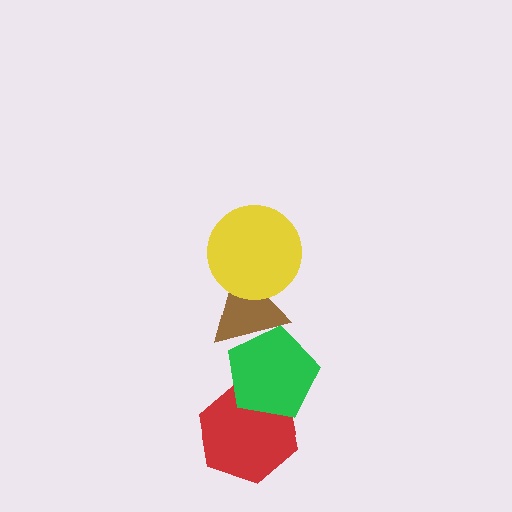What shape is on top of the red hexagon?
The green pentagon is on top of the red hexagon.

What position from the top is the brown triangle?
The brown triangle is 2nd from the top.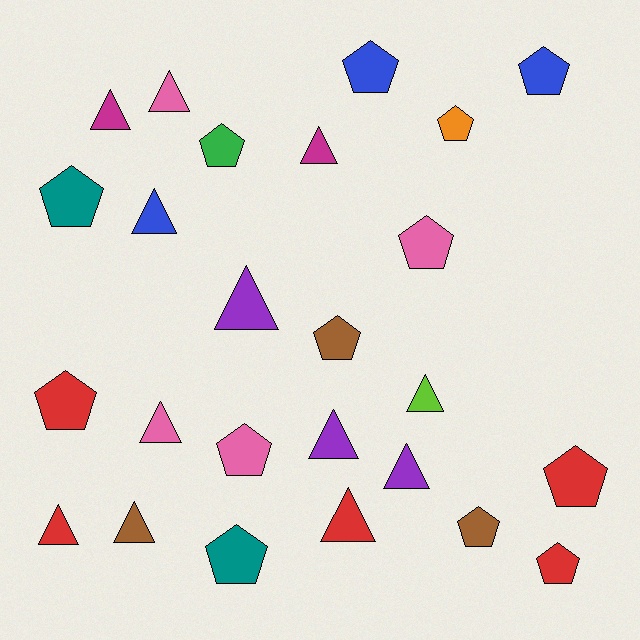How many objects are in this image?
There are 25 objects.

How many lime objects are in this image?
There is 1 lime object.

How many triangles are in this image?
There are 12 triangles.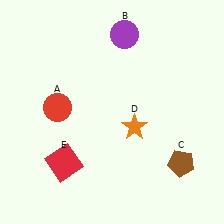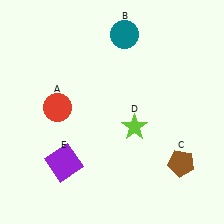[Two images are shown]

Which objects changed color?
B changed from purple to teal. D changed from orange to lime. E changed from red to purple.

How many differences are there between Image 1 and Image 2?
There are 3 differences between the two images.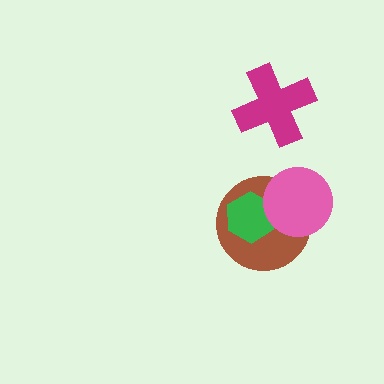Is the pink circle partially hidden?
No, no other shape covers it.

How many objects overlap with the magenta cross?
0 objects overlap with the magenta cross.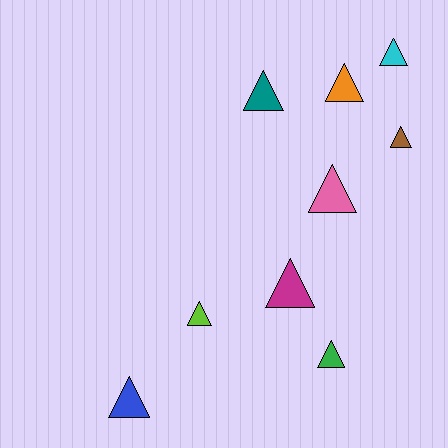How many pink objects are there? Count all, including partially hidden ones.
There is 1 pink object.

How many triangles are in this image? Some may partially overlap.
There are 9 triangles.